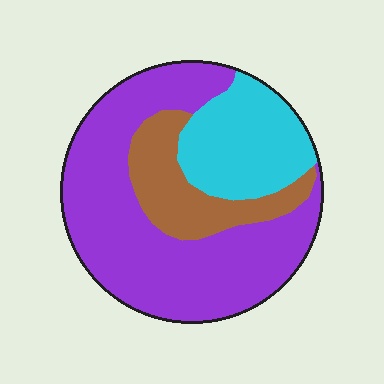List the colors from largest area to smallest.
From largest to smallest: purple, cyan, brown.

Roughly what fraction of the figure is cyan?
Cyan takes up between a sixth and a third of the figure.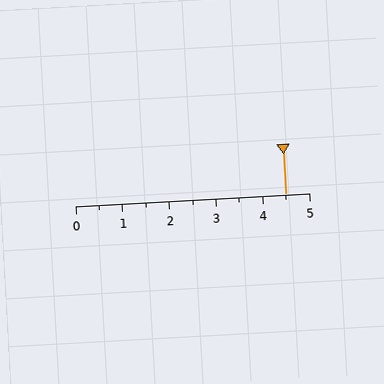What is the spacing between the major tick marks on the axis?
The major ticks are spaced 1 apart.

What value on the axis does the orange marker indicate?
The marker indicates approximately 4.5.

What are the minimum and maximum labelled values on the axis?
The axis runs from 0 to 5.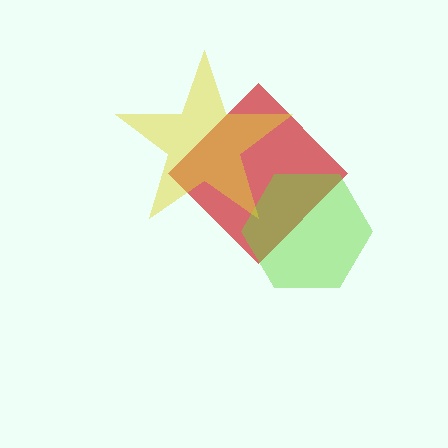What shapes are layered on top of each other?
The layered shapes are: a red diamond, a lime hexagon, a yellow star.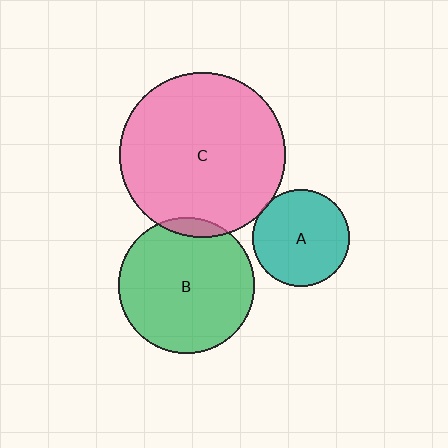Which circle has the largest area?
Circle C (pink).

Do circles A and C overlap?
Yes.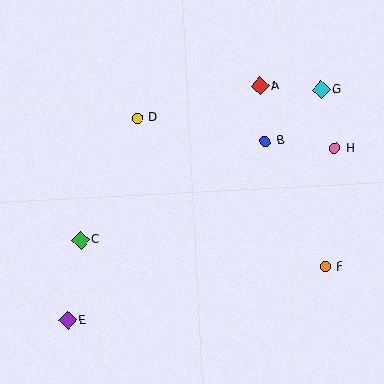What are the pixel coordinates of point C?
Point C is at (81, 240).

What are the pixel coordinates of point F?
Point F is at (325, 267).